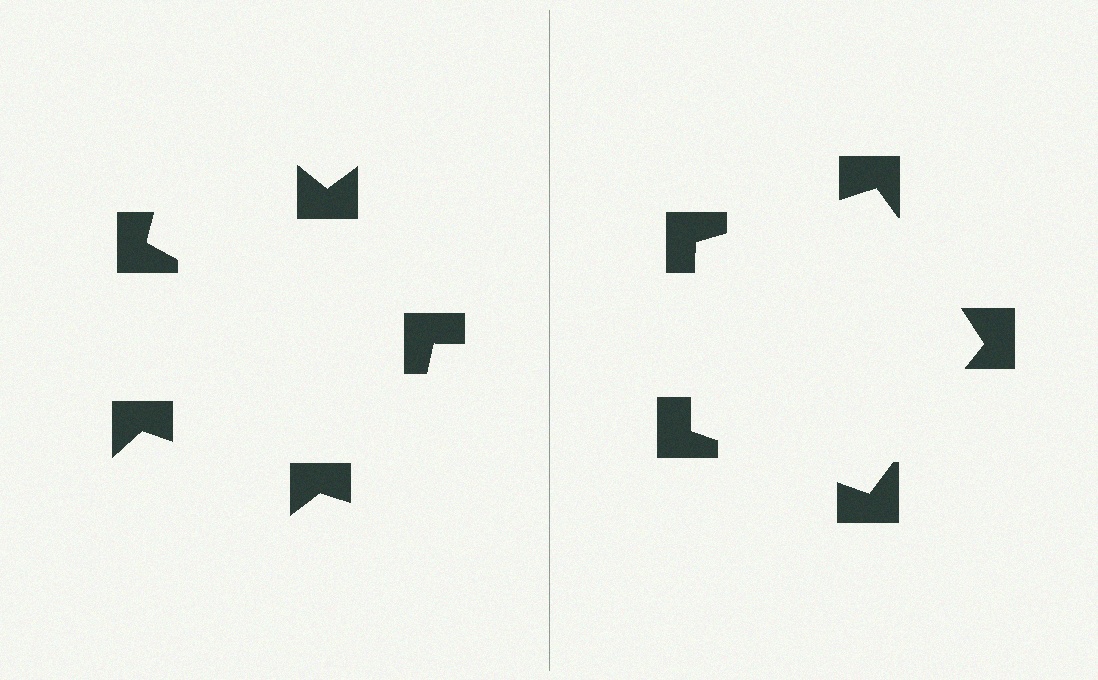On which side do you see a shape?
An illusory pentagon appears on the right side. On the left side the wedge cuts are rotated, so no coherent shape forms.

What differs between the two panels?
The notched squares are positioned identically on both sides; only the wedge orientations differ. On the right they align to a pentagon; on the left they are misaligned.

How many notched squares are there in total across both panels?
10 — 5 on each side.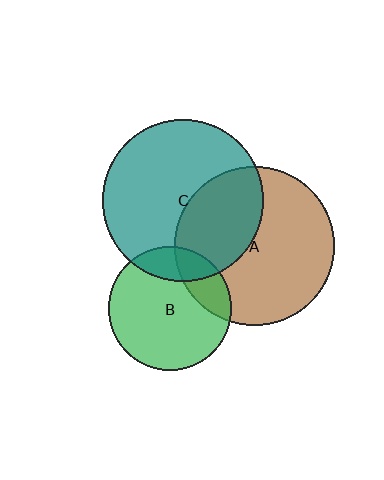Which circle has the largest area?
Circle C (teal).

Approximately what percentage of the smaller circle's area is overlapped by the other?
Approximately 35%.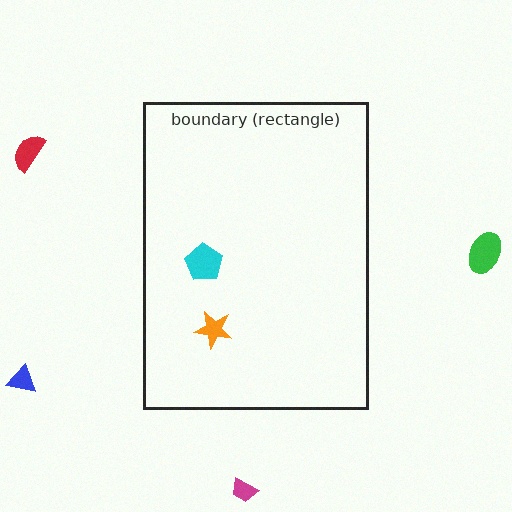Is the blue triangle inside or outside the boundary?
Outside.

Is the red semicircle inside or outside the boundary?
Outside.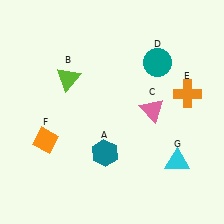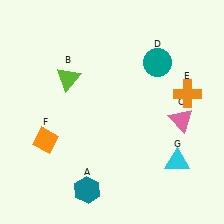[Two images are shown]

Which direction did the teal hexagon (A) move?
The teal hexagon (A) moved down.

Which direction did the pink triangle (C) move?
The pink triangle (C) moved right.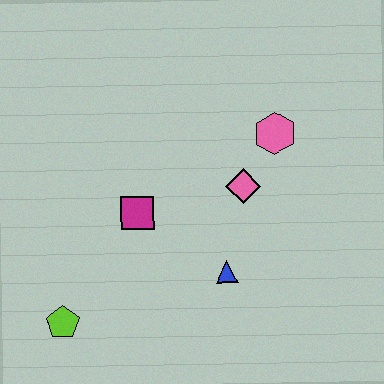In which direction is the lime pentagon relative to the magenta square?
The lime pentagon is below the magenta square.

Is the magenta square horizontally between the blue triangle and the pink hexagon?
No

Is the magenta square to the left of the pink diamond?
Yes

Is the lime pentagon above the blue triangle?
No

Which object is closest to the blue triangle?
The pink diamond is closest to the blue triangle.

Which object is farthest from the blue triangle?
The lime pentagon is farthest from the blue triangle.